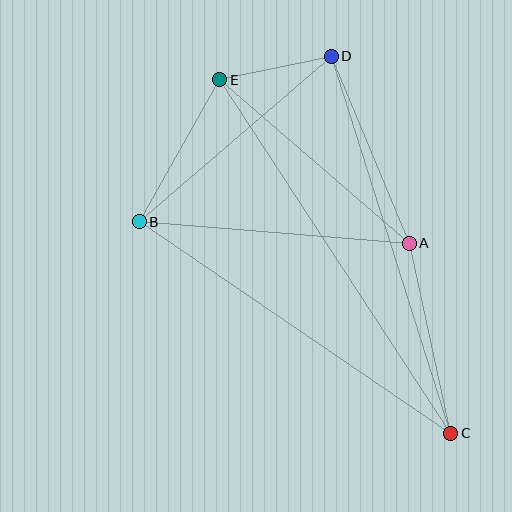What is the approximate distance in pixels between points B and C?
The distance between B and C is approximately 377 pixels.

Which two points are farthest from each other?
Points C and E are farthest from each other.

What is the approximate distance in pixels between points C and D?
The distance between C and D is approximately 396 pixels.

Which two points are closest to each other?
Points D and E are closest to each other.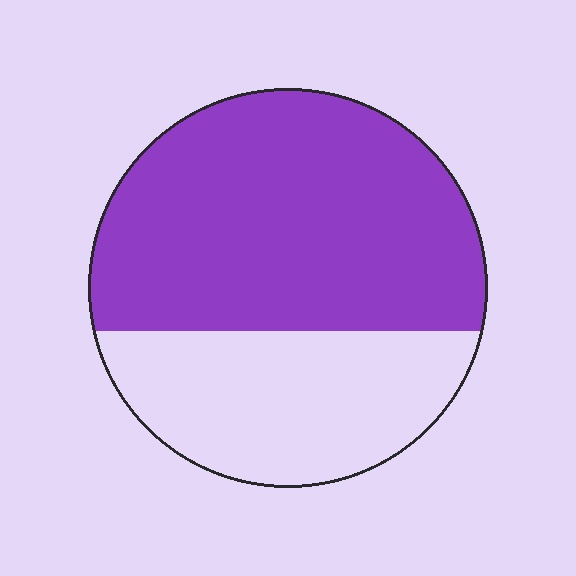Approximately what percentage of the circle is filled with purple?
Approximately 65%.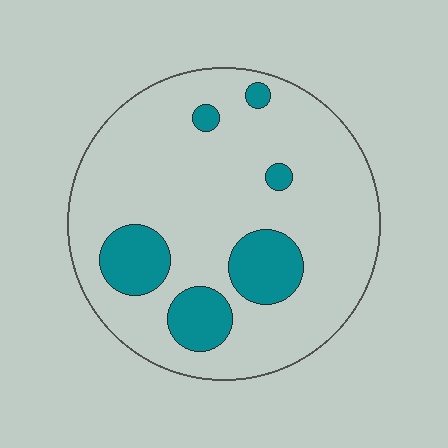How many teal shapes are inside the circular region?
6.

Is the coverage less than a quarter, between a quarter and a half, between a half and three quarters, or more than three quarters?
Less than a quarter.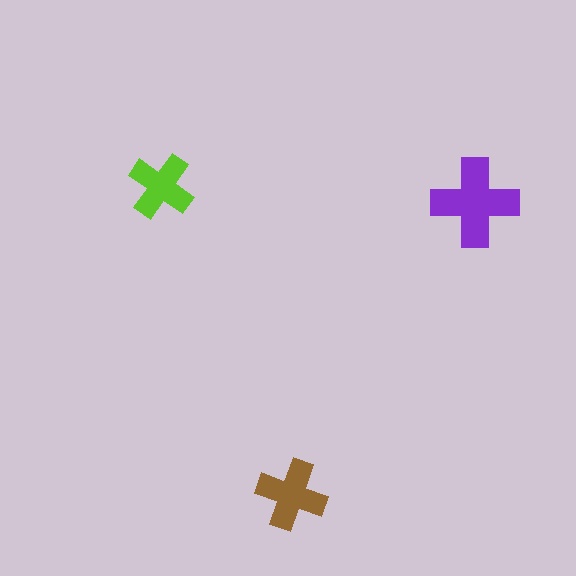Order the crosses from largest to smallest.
the purple one, the brown one, the lime one.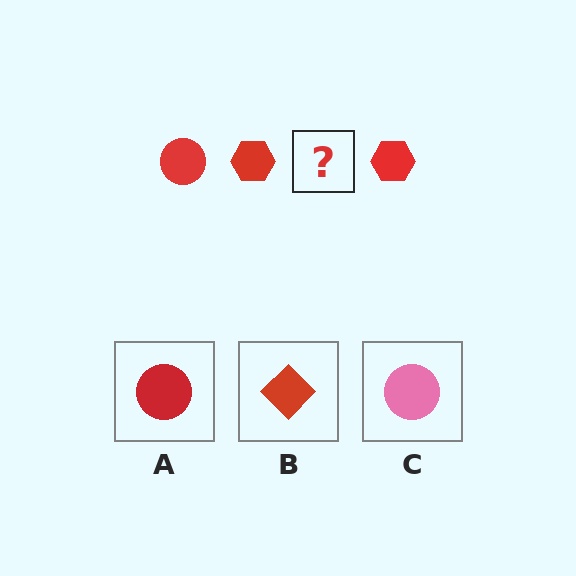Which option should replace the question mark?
Option A.